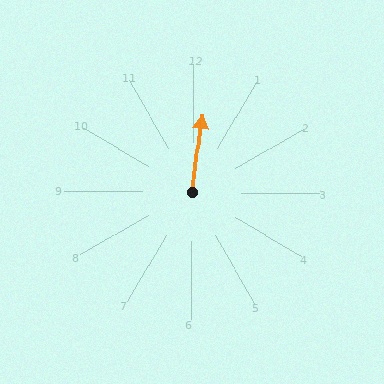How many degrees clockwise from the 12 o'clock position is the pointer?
Approximately 7 degrees.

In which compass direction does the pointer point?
North.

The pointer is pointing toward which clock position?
Roughly 12 o'clock.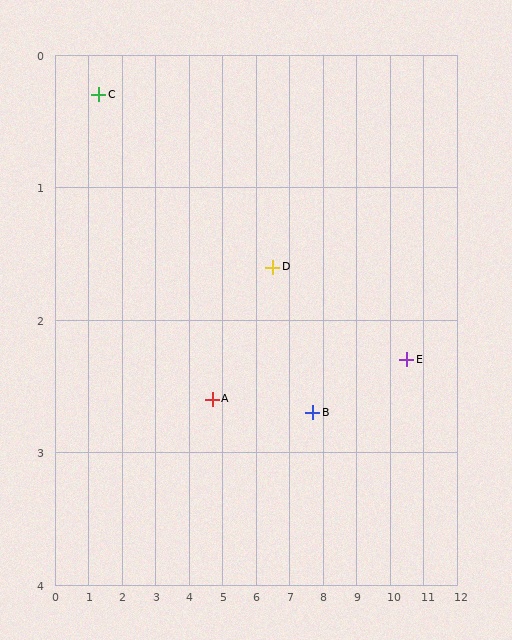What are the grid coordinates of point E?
Point E is at approximately (10.5, 2.3).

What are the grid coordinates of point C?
Point C is at approximately (1.3, 0.3).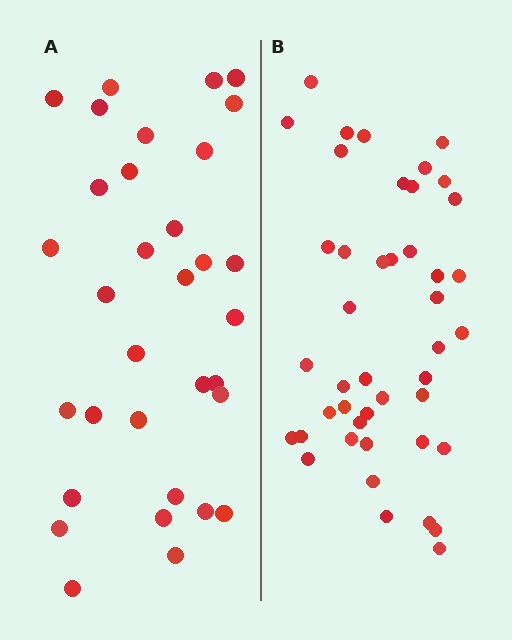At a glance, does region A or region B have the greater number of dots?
Region B (the right region) has more dots.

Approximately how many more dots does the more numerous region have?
Region B has roughly 12 or so more dots than region A.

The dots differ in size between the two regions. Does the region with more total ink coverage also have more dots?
No. Region A has more total ink coverage because its dots are larger, but region B actually contains more individual dots. Total area can be misleading — the number of items is what matters here.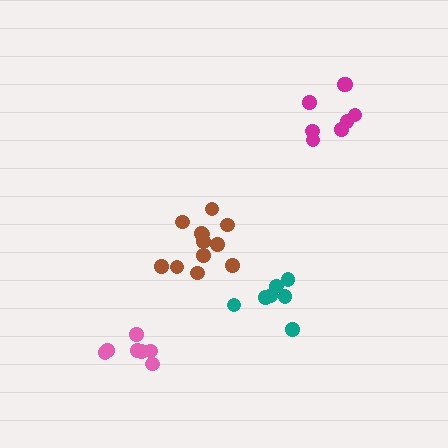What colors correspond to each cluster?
The clusters are colored: teal, magenta, pink, brown.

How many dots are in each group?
Group 1: 7 dots, Group 2: 8 dots, Group 3: 7 dots, Group 4: 12 dots (34 total).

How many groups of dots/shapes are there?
There are 4 groups.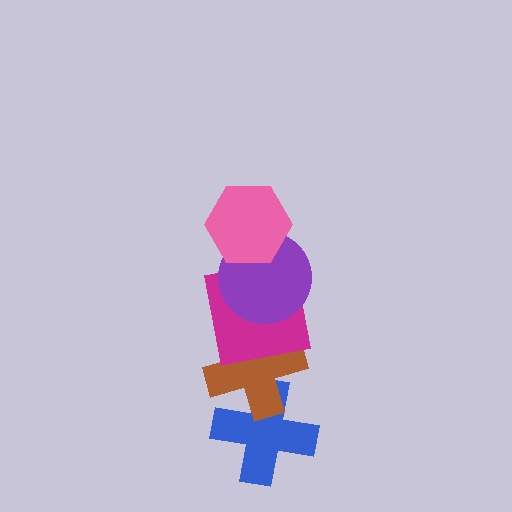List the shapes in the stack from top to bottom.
From top to bottom: the pink hexagon, the purple circle, the magenta square, the brown cross, the blue cross.